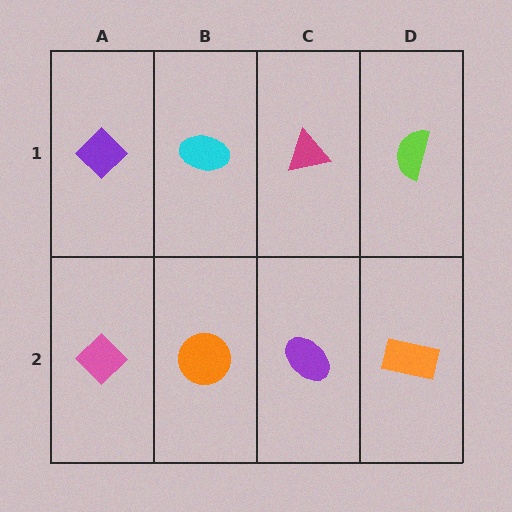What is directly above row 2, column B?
A cyan ellipse.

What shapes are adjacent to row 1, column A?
A pink diamond (row 2, column A), a cyan ellipse (row 1, column B).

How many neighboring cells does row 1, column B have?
3.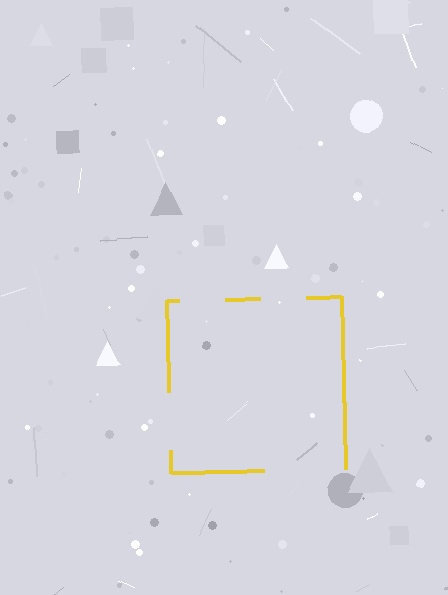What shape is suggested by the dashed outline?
The dashed outline suggests a square.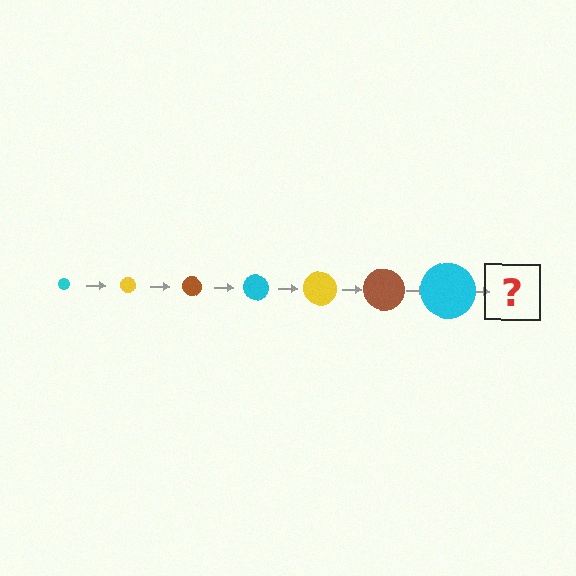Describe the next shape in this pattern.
It should be a yellow circle, larger than the previous one.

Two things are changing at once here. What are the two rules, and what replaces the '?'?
The two rules are that the circle grows larger each step and the color cycles through cyan, yellow, and brown. The '?' should be a yellow circle, larger than the previous one.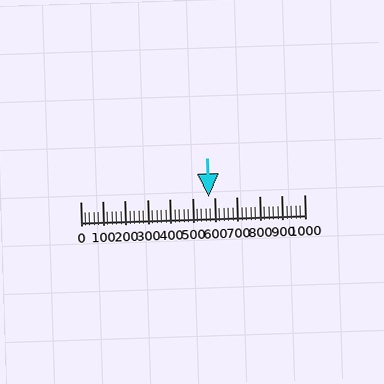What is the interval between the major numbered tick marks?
The major tick marks are spaced 100 units apart.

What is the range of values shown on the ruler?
The ruler shows values from 0 to 1000.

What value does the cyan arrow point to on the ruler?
The cyan arrow points to approximately 572.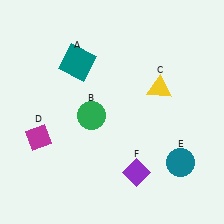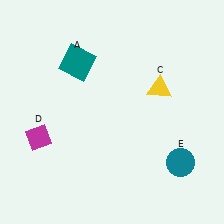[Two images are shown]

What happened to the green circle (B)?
The green circle (B) was removed in Image 2. It was in the bottom-left area of Image 1.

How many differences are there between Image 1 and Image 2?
There are 2 differences between the two images.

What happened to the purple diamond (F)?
The purple diamond (F) was removed in Image 2. It was in the bottom-right area of Image 1.